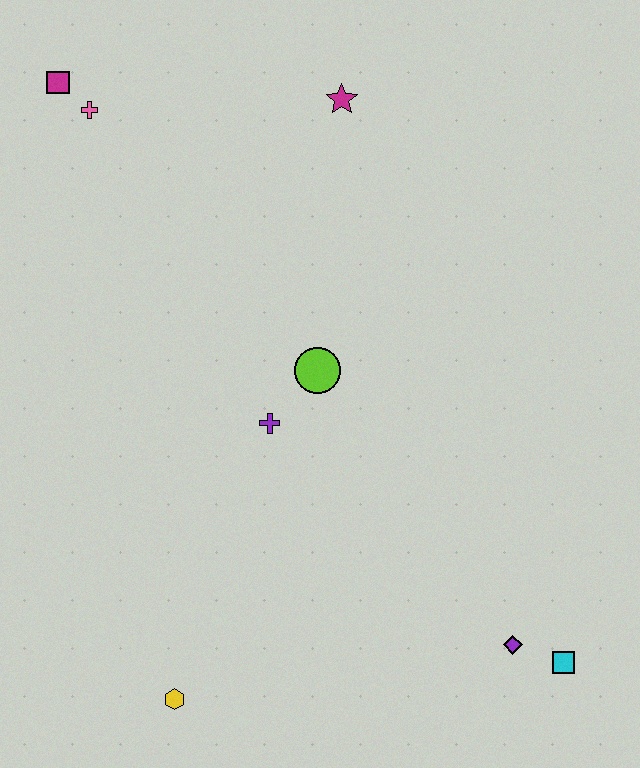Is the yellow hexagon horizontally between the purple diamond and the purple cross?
No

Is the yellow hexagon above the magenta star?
No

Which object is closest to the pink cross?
The magenta square is closest to the pink cross.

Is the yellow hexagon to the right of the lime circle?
No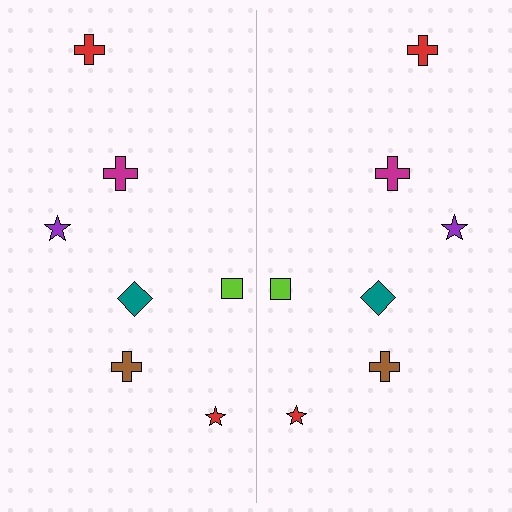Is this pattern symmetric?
Yes, this pattern has bilateral (reflection) symmetry.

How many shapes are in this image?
There are 14 shapes in this image.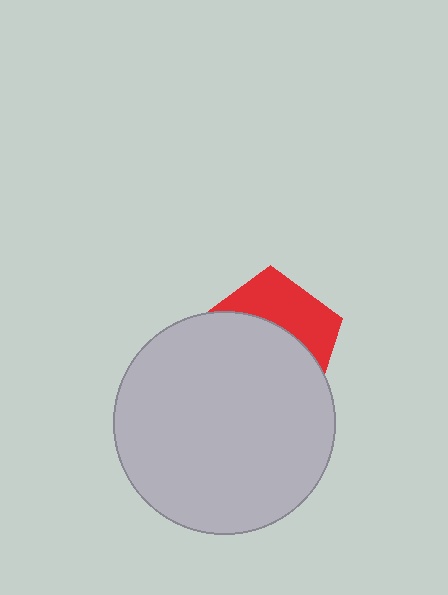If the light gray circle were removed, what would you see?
You would see the complete red pentagon.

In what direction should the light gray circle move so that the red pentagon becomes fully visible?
The light gray circle should move down. That is the shortest direction to clear the overlap and leave the red pentagon fully visible.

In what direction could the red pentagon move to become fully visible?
The red pentagon could move up. That would shift it out from behind the light gray circle entirely.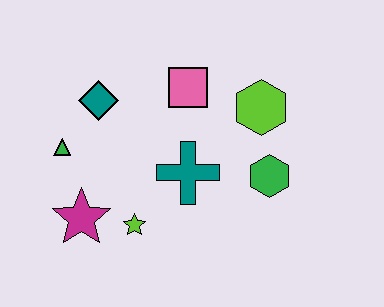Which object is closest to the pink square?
The lime hexagon is closest to the pink square.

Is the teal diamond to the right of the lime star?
No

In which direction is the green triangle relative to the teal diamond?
The green triangle is below the teal diamond.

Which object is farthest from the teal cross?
The green triangle is farthest from the teal cross.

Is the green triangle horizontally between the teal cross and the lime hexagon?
No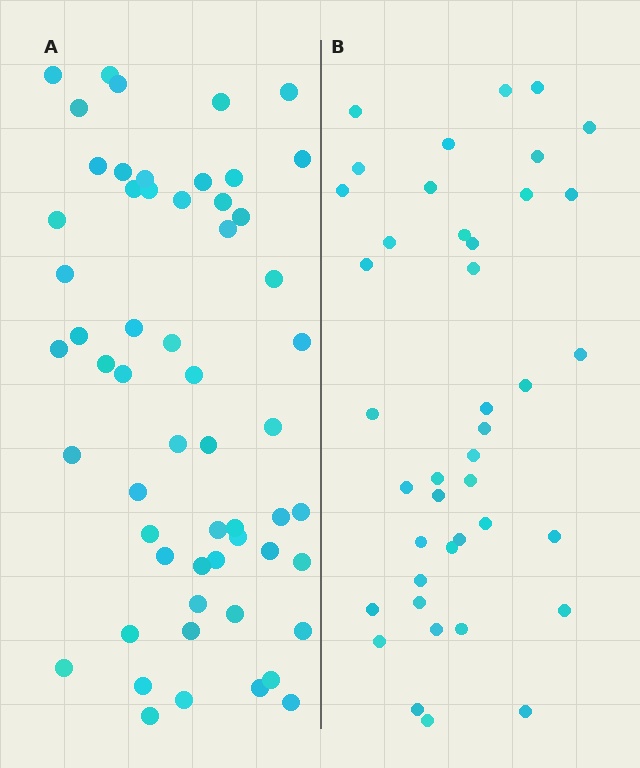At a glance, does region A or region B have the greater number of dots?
Region A (the left region) has more dots.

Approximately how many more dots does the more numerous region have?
Region A has approximately 15 more dots than region B.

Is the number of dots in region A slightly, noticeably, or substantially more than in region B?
Region A has noticeably more, but not dramatically so. The ratio is roughly 1.4 to 1.